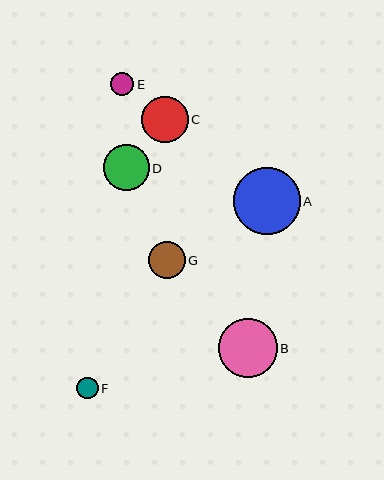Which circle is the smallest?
Circle F is the smallest with a size of approximately 22 pixels.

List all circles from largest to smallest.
From largest to smallest: A, B, C, D, G, E, F.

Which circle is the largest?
Circle A is the largest with a size of approximately 67 pixels.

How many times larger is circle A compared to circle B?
Circle A is approximately 1.1 times the size of circle B.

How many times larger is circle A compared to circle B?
Circle A is approximately 1.1 times the size of circle B.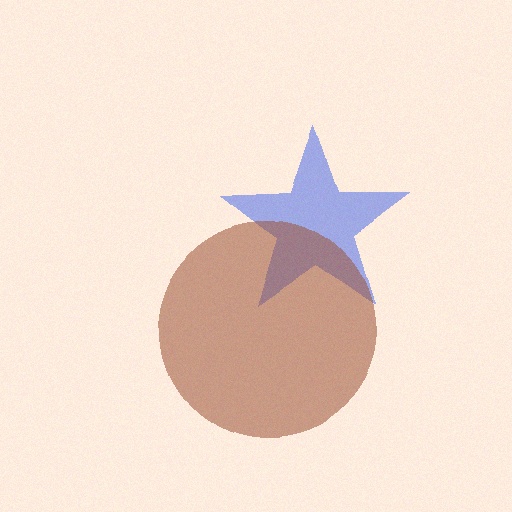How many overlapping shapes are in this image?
There are 2 overlapping shapes in the image.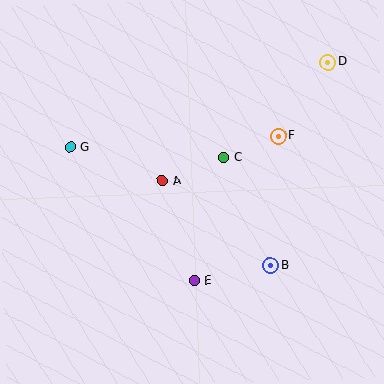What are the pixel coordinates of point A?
Point A is at (162, 181).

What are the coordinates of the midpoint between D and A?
The midpoint between D and A is at (245, 121).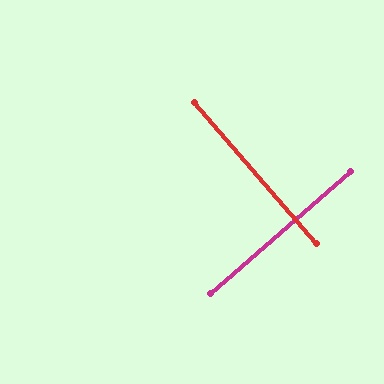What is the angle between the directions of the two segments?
Approximately 90 degrees.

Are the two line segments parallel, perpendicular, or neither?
Perpendicular — they meet at approximately 90°.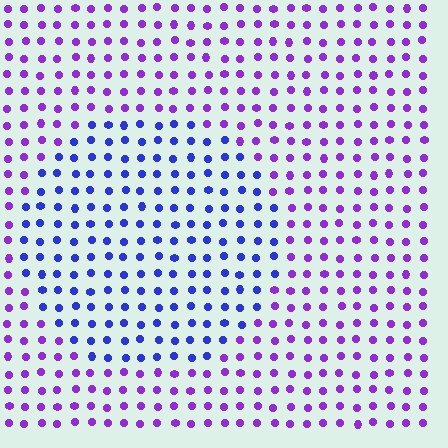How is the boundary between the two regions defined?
The boundary is defined purely by a slight shift in hue (about 41 degrees). Spacing, size, and orientation are identical on both sides.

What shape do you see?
I see a circle.